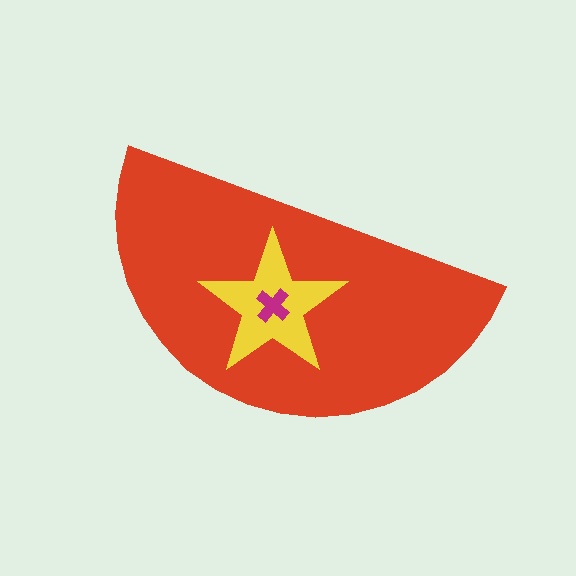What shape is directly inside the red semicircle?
The yellow star.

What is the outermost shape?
The red semicircle.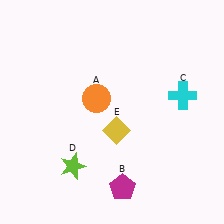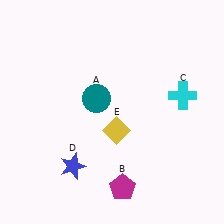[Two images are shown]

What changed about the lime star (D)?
In Image 1, D is lime. In Image 2, it changed to blue.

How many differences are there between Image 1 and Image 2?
There are 2 differences between the two images.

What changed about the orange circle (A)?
In Image 1, A is orange. In Image 2, it changed to teal.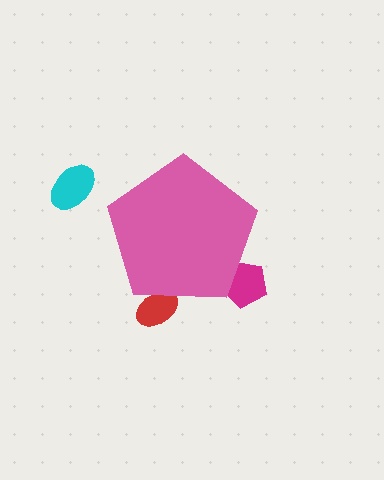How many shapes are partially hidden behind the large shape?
2 shapes are partially hidden.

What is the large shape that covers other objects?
A pink pentagon.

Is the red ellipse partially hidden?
Yes, the red ellipse is partially hidden behind the pink pentagon.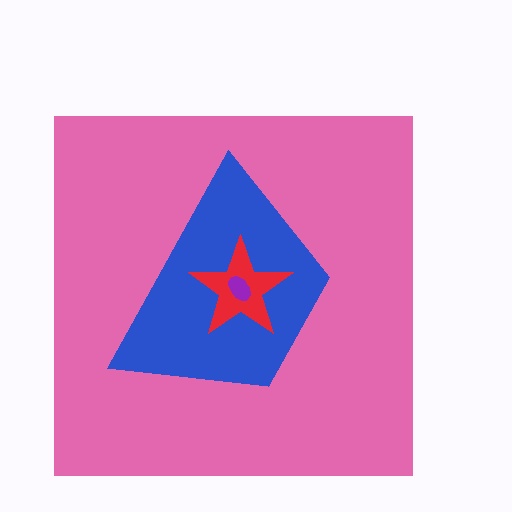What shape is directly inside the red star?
The purple ellipse.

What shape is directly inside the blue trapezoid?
The red star.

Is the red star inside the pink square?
Yes.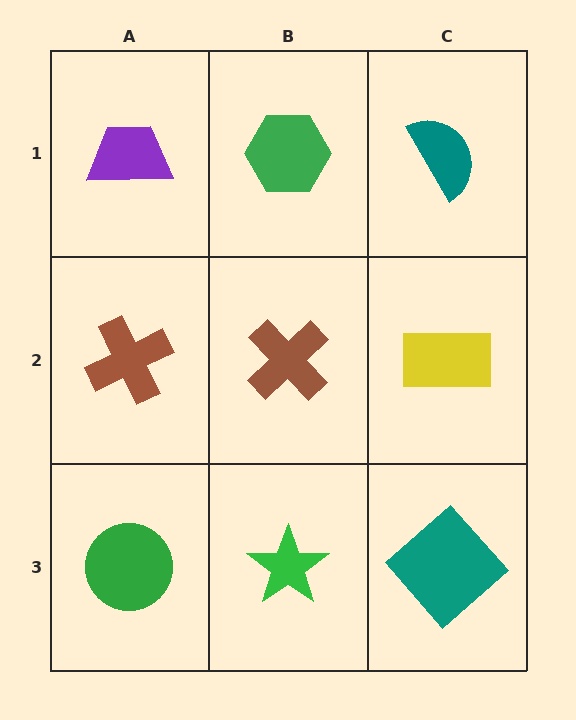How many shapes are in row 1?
3 shapes.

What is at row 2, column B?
A brown cross.